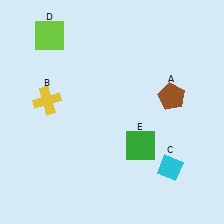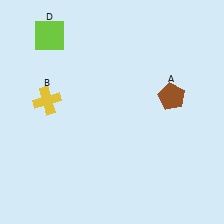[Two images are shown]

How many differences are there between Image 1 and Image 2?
There are 2 differences between the two images.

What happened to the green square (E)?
The green square (E) was removed in Image 2. It was in the bottom-right area of Image 1.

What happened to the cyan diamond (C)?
The cyan diamond (C) was removed in Image 2. It was in the bottom-right area of Image 1.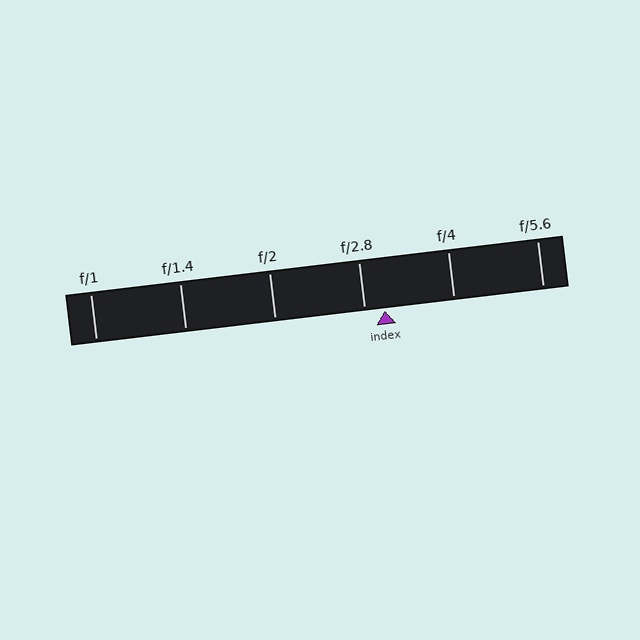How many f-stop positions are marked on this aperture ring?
There are 6 f-stop positions marked.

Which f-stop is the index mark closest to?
The index mark is closest to f/2.8.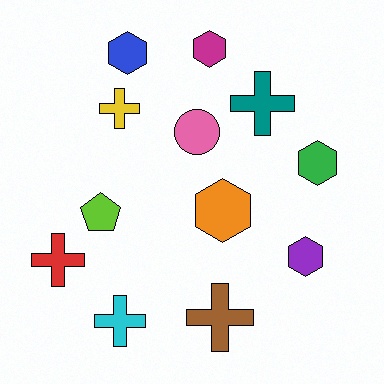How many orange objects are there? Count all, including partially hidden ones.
There is 1 orange object.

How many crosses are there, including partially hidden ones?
There are 5 crosses.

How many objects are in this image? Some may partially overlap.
There are 12 objects.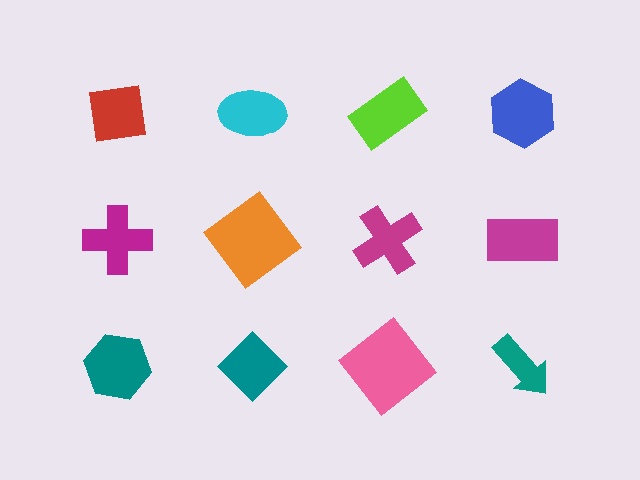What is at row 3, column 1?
A teal hexagon.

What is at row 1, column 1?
A red square.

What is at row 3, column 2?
A teal diamond.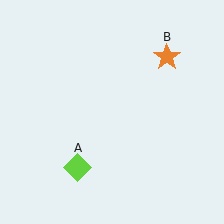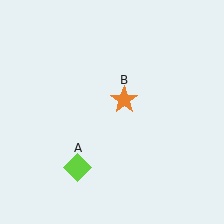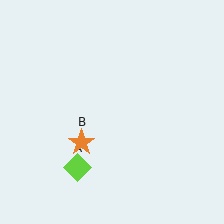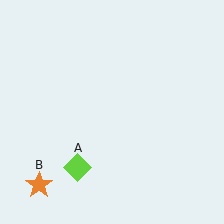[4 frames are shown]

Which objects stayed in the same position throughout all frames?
Lime diamond (object A) remained stationary.